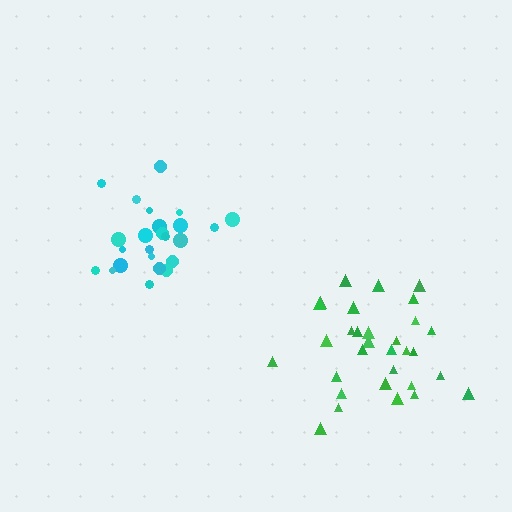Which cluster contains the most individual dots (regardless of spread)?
Green (31).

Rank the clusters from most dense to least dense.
cyan, green.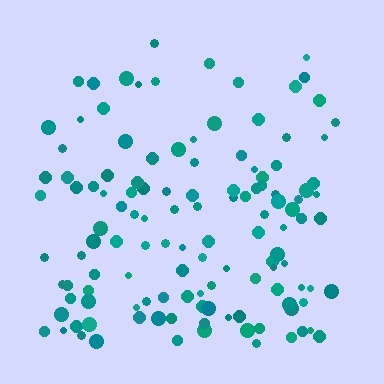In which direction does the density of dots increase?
From top to bottom, with the bottom side densest.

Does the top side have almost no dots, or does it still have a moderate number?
Still a moderate number, just noticeably fewer than the bottom.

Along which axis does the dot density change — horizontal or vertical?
Vertical.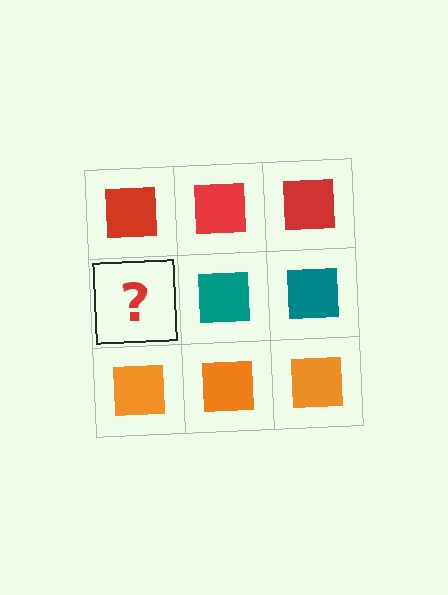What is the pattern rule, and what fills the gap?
The rule is that each row has a consistent color. The gap should be filled with a teal square.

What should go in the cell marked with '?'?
The missing cell should contain a teal square.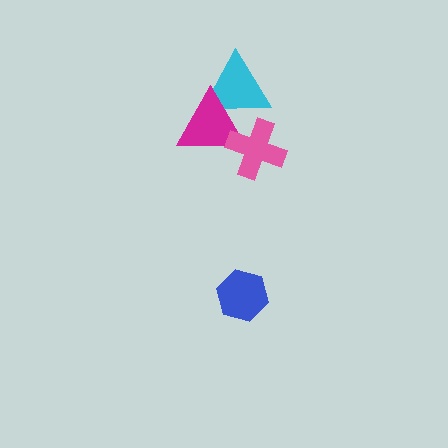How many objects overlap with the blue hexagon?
0 objects overlap with the blue hexagon.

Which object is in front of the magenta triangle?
The pink cross is in front of the magenta triangle.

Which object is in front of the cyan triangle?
The magenta triangle is in front of the cyan triangle.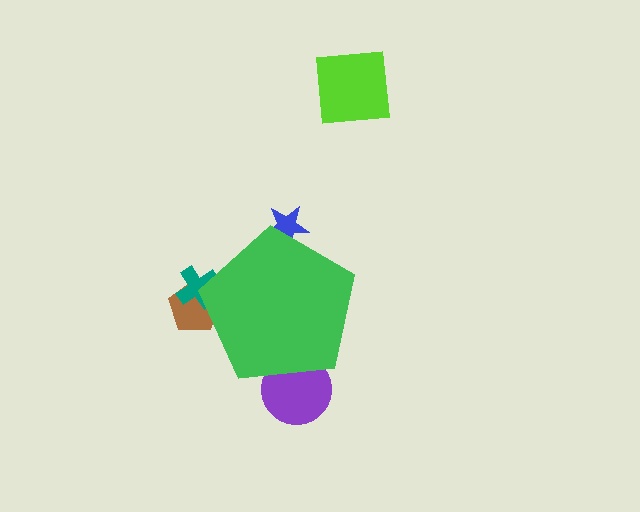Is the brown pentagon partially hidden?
Yes, the brown pentagon is partially hidden behind the green pentagon.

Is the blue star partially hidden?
Yes, the blue star is partially hidden behind the green pentagon.